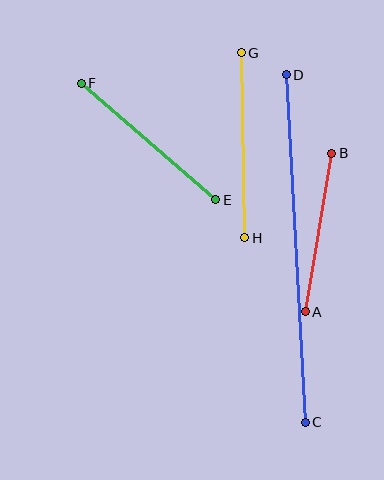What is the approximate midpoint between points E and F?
The midpoint is at approximately (148, 142) pixels.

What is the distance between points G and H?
The distance is approximately 185 pixels.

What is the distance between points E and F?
The distance is approximately 178 pixels.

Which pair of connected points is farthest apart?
Points C and D are farthest apart.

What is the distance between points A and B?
The distance is approximately 161 pixels.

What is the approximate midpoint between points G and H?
The midpoint is at approximately (243, 145) pixels.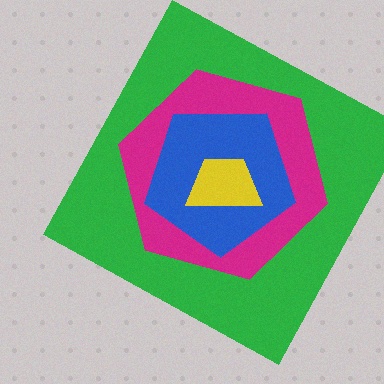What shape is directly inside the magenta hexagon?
The blue pentagon.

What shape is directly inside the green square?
The magenta hexagon.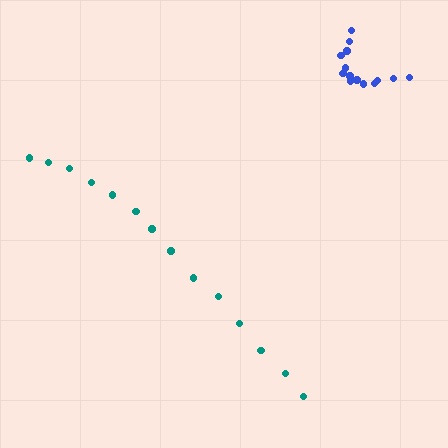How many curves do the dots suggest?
There are 2 distinct paths.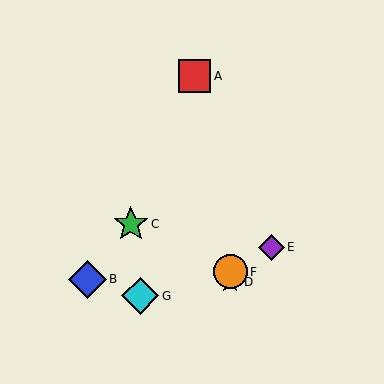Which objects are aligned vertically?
Objects D, F are aligned vertically.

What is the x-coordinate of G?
Object G is at x≈140.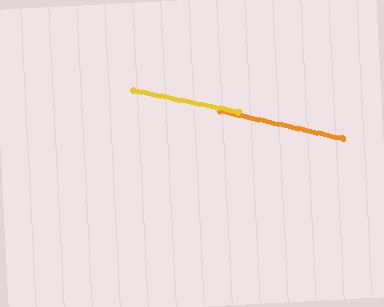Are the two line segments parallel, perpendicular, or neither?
Parallel — their directions differ by only 1.1°.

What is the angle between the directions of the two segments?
Approximately 1 degree.